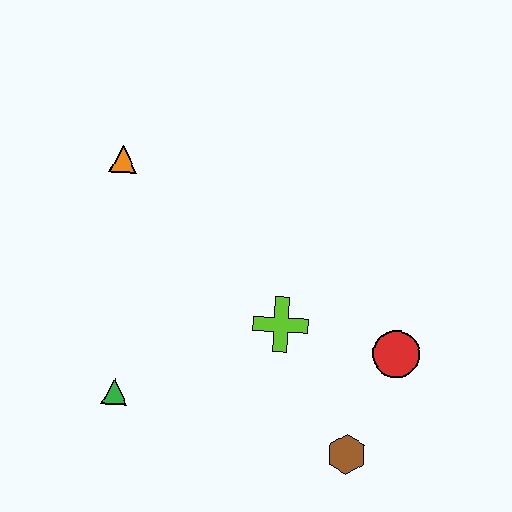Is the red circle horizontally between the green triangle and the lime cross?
No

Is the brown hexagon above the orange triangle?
No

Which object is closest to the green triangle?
The lime cross is closest to the green triangle.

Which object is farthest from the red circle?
The orange triangle is farthest from the red circle.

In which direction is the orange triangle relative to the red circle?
The orange triangle is to the left of the red circle.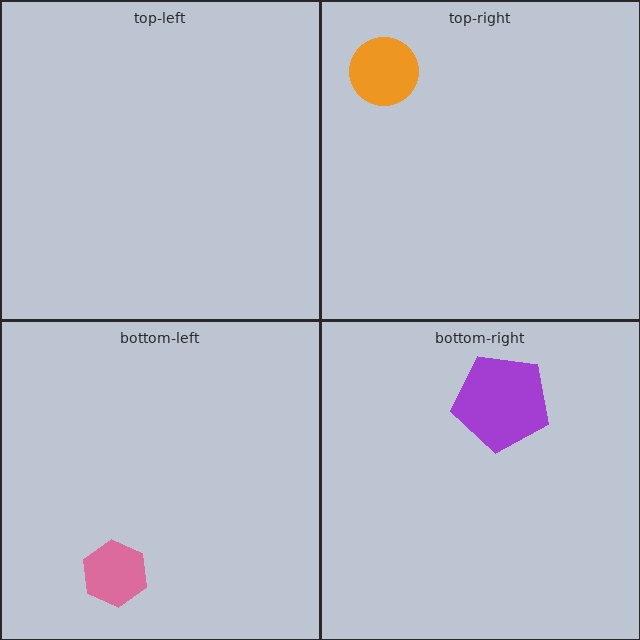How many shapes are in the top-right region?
1.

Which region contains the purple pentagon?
The bottom-right region.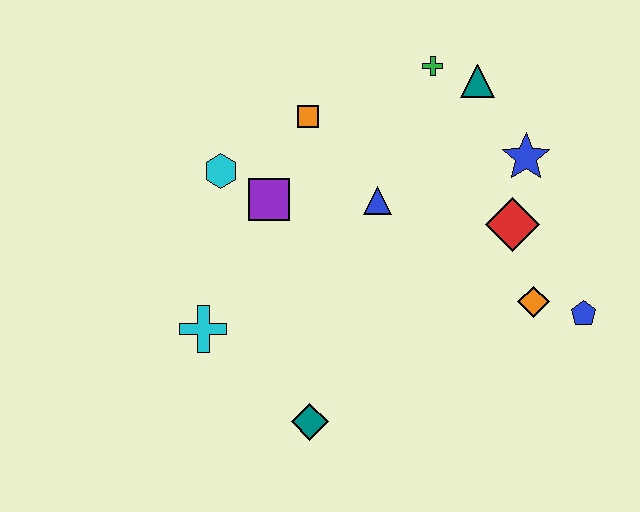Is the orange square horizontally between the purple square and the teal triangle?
Yes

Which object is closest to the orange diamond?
The blue pentagon is closest to the orange diamond.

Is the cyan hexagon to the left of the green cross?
Yes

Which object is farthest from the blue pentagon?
The cyan hexagon is farthest from the blue pentagon.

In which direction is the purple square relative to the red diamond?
The purple square is to the left of the red diamond.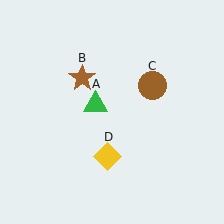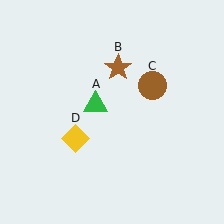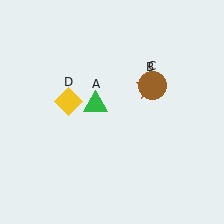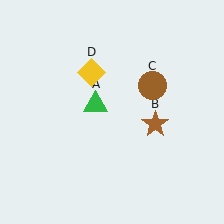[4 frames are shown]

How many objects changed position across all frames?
2 objects changed position: brown star (object B), yellow diamond (object D).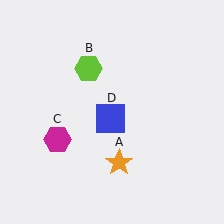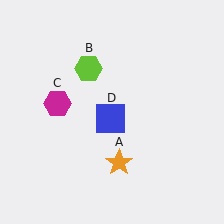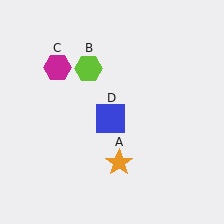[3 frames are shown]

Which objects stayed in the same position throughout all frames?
Orange star (object A) and lime hexagon (object B) and blue square (object D) remained stationary.